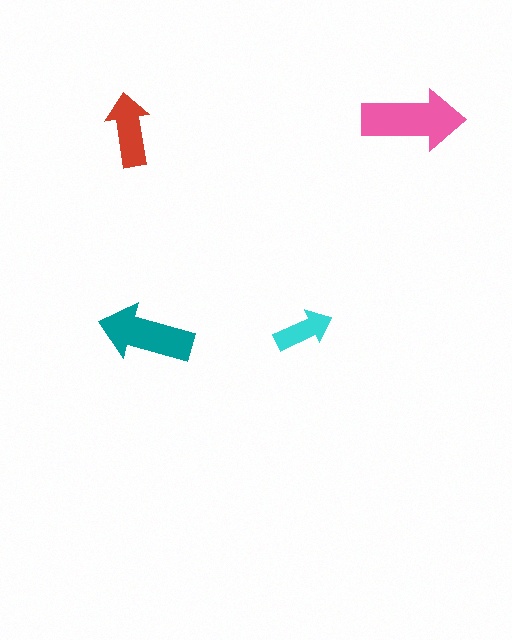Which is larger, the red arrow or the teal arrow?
The teal one.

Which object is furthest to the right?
The pink arrow is rightmost.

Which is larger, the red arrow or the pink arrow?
The pink one.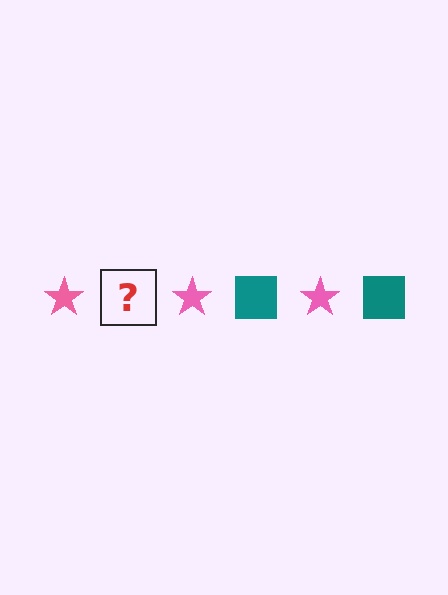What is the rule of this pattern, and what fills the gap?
The rule is that the pattern alternates between pink star and teal square. The gap should be filled with a teal square.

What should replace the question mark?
The question mark should be replaced with a teal square.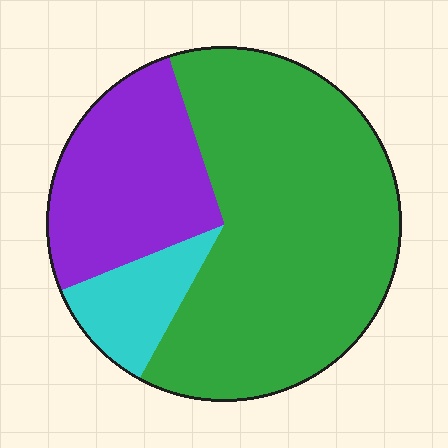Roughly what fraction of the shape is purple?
Purple covers about 25% of the shape.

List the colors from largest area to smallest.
From largest to smallest: green, purple, cyan.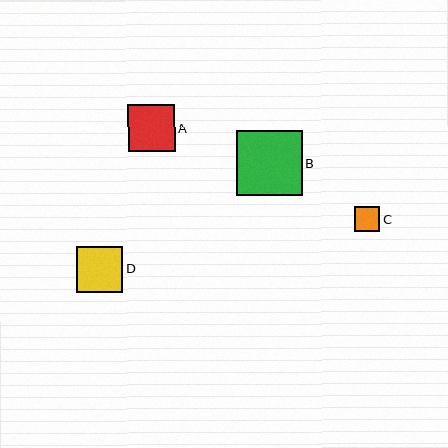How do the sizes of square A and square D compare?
Square A and square D are approximately the same size.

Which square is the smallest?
Square C is the smallest with a size of approximately 26 pixels.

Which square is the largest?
Square B is the largest with a size of approximately 66 pixels.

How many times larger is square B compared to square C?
Square B is approximately 2.6 times the size of square C.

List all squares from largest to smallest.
From largest to smallest: B, A, D, C.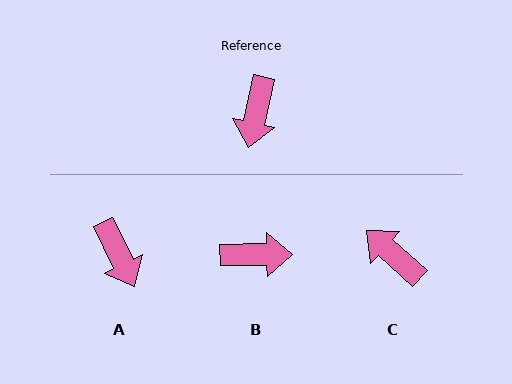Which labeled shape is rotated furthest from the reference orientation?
C, about 119 degrees away.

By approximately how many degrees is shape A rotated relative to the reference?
Approximately 39 degrees counter-clockwise.